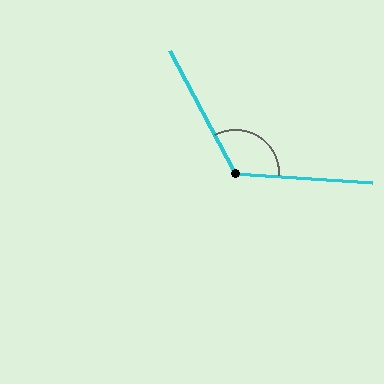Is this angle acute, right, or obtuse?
It is obtuse.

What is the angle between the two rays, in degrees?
Approximately 122 degrees.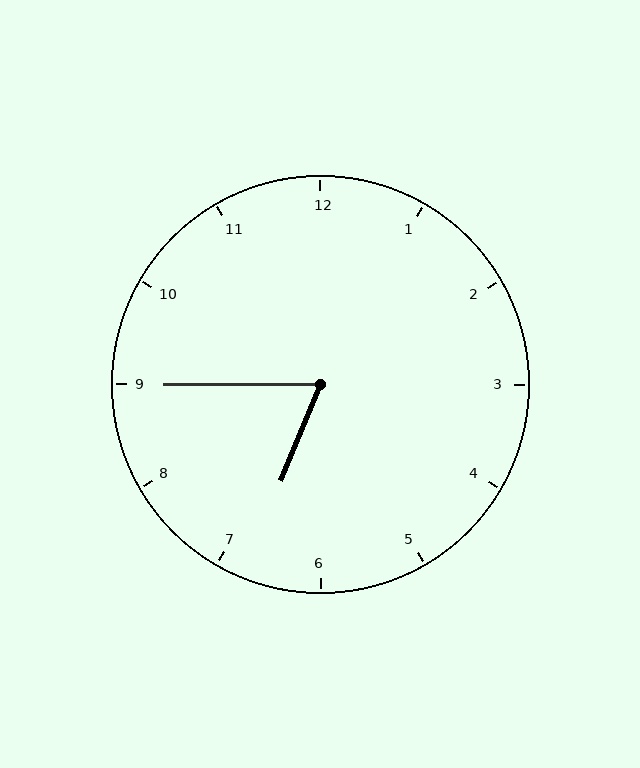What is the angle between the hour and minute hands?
Approximately 68 degrees.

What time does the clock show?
6:45.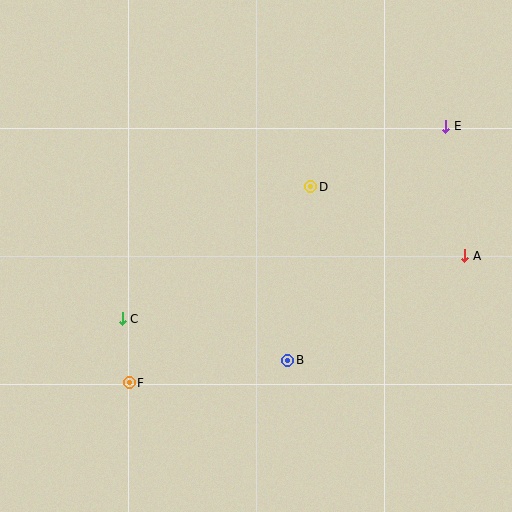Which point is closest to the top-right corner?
Point E is closest to the top-right corner.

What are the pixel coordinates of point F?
Point F is at (129, 383).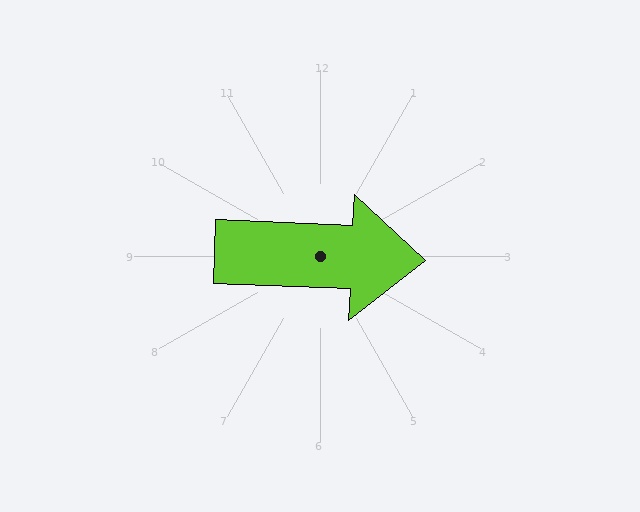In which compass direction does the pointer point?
East.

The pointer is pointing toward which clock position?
Roughly 3 o'clock.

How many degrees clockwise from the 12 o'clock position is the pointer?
Approximately 92 degrees.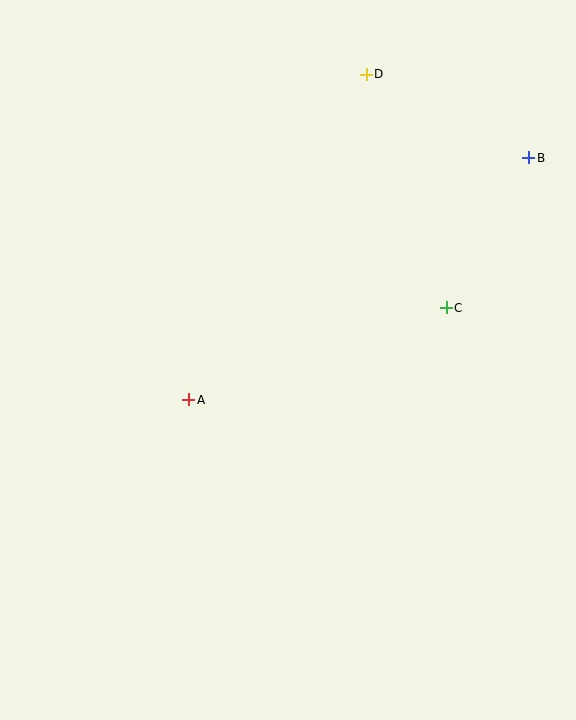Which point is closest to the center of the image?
Point A at (189, 400) is closest to the center.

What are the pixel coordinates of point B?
Point B is at (529, 158).